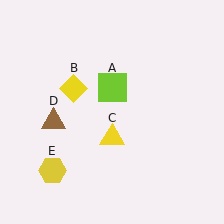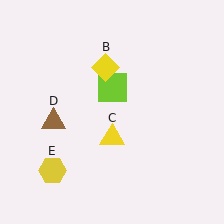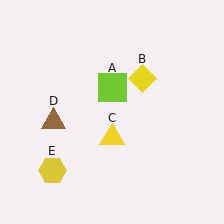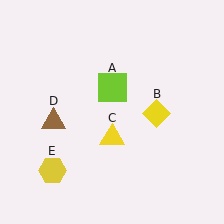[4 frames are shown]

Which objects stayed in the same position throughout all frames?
Lime square (object A) and yellow triangle (object C) and brown triangle (object D) and yellow hexagon (object E) remained stationary.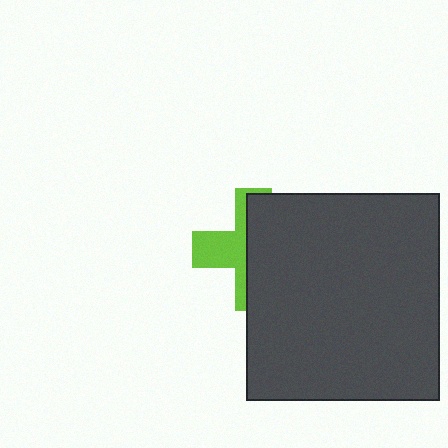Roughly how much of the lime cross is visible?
A small part of it is visible (roughly 39%).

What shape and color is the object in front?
The object in front is a dark gray rectangle.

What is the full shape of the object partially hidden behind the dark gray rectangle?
The partially hidden object is a lime cross.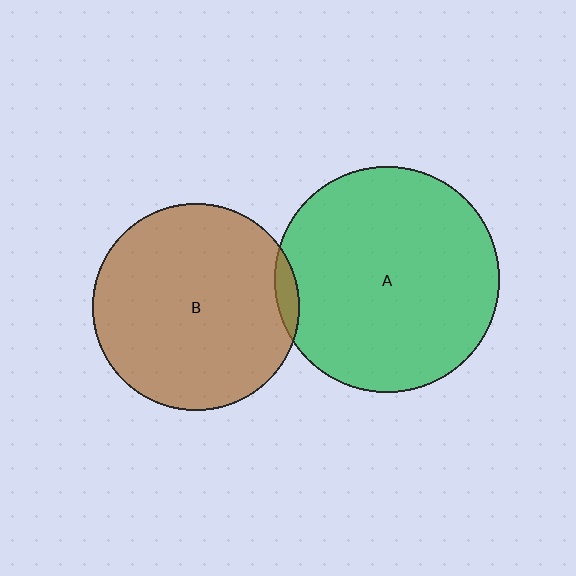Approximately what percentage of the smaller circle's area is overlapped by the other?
Approximately 5%.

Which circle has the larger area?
Circle A (green).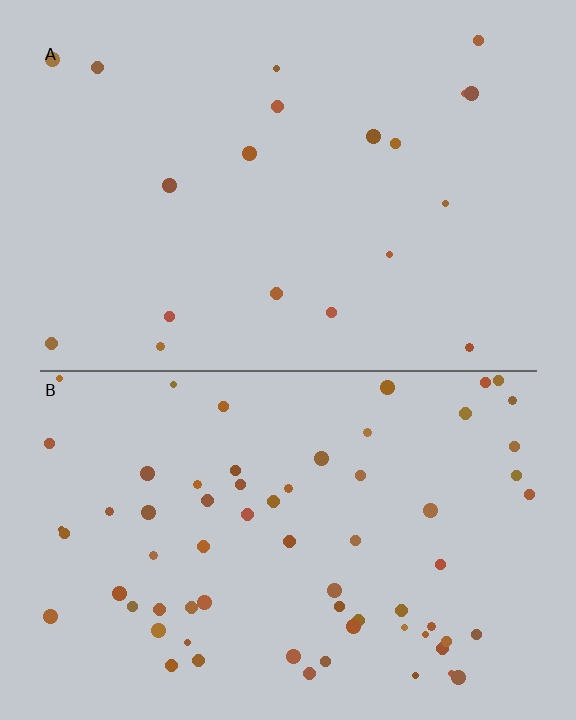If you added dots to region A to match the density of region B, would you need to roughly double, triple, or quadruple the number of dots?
Approximately triple.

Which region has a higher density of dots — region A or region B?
B (the bottom).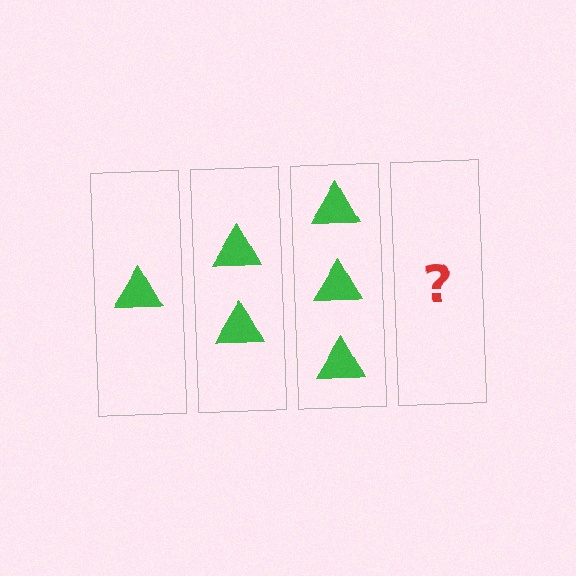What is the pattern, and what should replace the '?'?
The pattern is that each step adds one more triangle. The '?' should be 4 triangles.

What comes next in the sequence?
The next element should be 4 triangles.